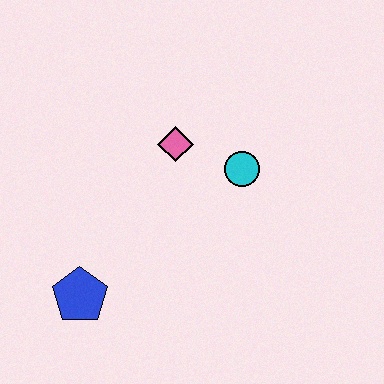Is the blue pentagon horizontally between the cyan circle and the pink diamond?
No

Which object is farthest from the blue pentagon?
The cyan circle is farthest from the blue pentagon.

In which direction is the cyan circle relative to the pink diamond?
The cyan circle is to the right of the pink diamond.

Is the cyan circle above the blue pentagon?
Yes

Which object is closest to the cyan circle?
The pink diamond is closest to the cyan circle.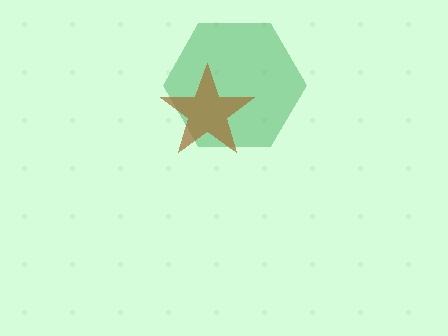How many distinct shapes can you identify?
There are 2 distinct shapes: a green hexagon, a brown star.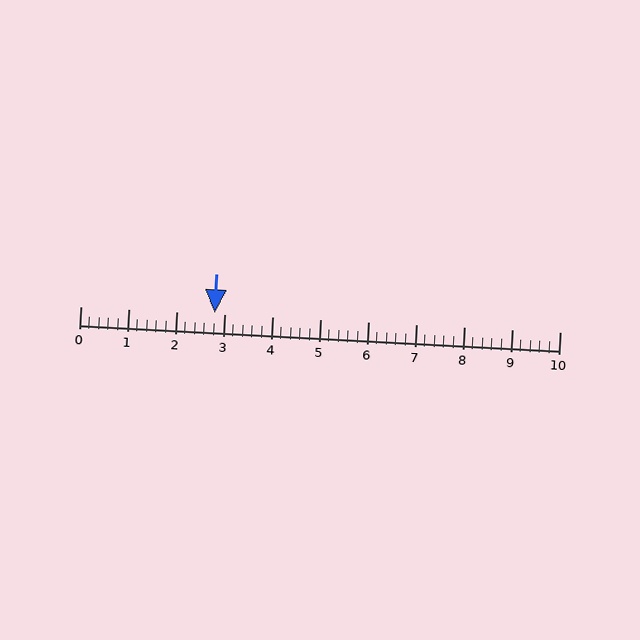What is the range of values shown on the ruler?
The ruler shows values from 0 to 10.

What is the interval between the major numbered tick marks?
The major tick marks are spaced 1 units apart.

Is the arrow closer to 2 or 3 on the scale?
The arrow is closer to 3.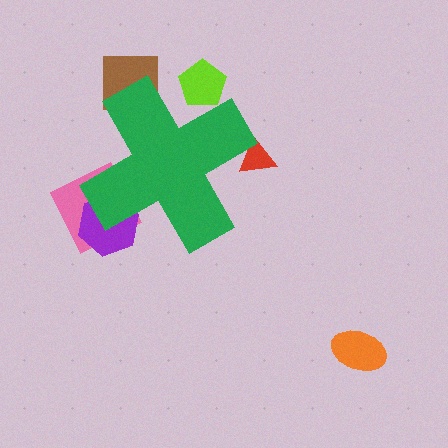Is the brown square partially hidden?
Yes, the brown square is partially hidden behind the green cross.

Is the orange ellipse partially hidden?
No, the orange ellipse is fully visible.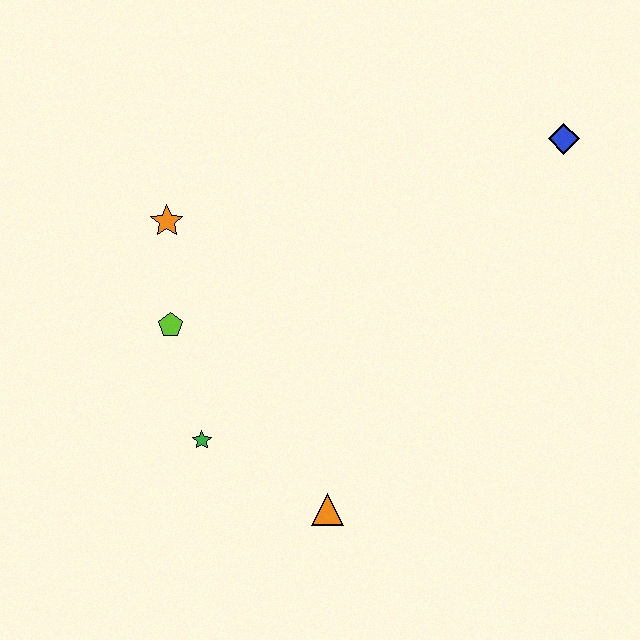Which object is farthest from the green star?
The blue diamond is farthest from the green star.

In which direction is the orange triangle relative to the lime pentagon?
The orange triangle is below the lime pentagon.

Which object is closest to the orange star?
The lime pentagon is closest to the orange star.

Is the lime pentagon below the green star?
No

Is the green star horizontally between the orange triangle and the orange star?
Yes